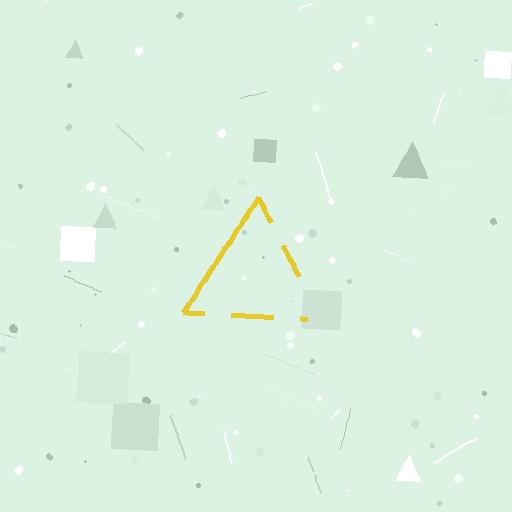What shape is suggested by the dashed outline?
The dashed outline suggests a triangle.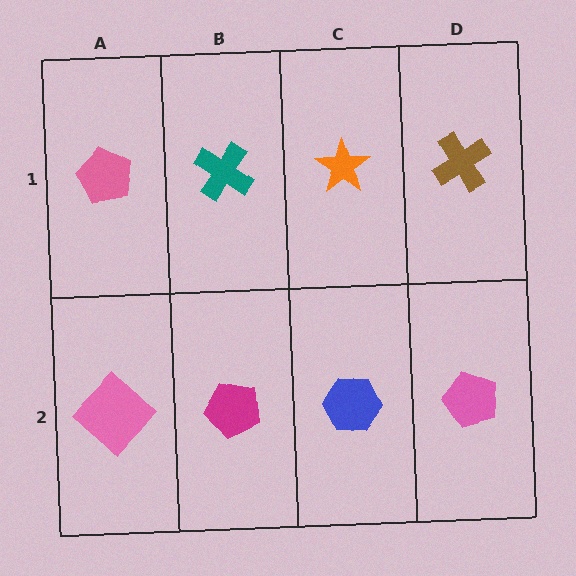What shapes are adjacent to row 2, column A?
A pink pentagon (row 1, column A), a magenta pentagon (row 2, column B).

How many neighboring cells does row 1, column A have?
2.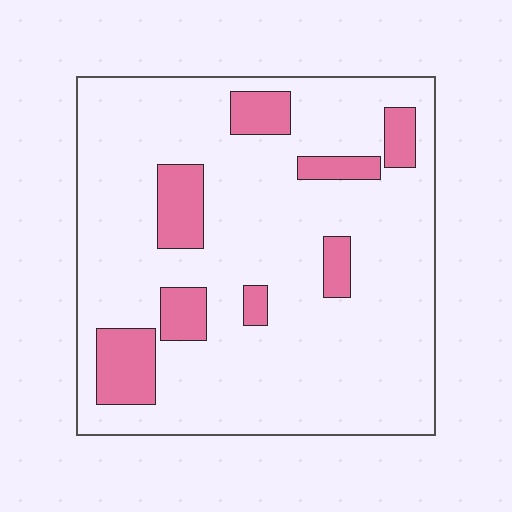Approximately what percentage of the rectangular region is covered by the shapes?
Approximately 15%.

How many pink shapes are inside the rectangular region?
8.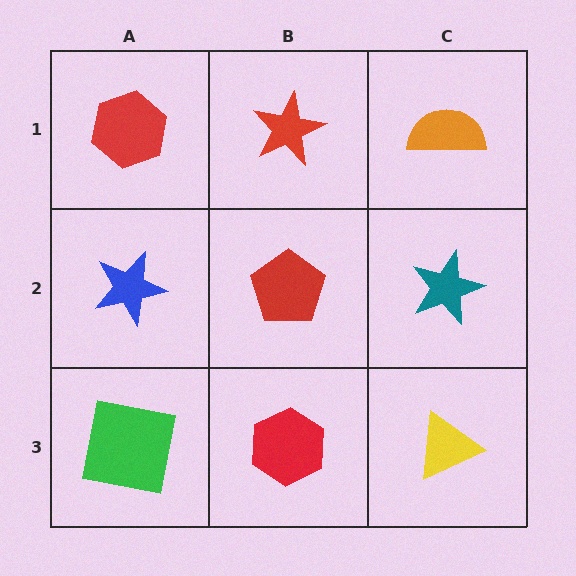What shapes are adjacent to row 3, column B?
A red pentagon (row 2, column B), a green square (row 3, column A), a yellow triangle (row 3, column C).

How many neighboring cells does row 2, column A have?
3.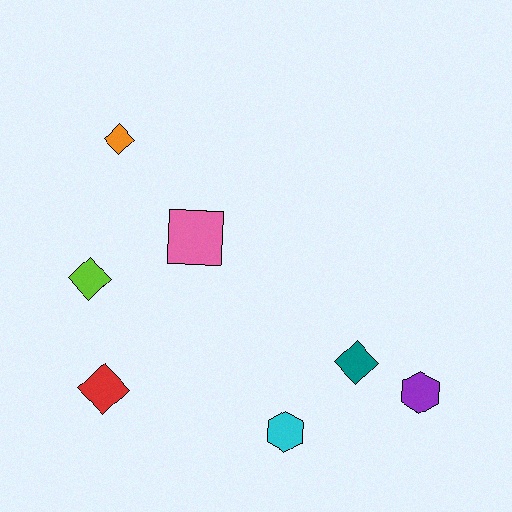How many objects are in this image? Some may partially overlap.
There are 7 objects.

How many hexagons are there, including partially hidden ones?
There are 2 hexagons.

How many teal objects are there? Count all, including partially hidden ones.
There is 1 teal object.